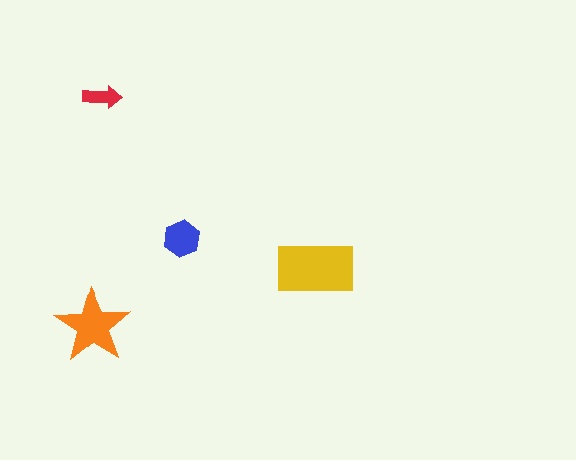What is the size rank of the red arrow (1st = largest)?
4th.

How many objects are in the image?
There are 4 objects in the image.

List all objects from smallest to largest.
The red arrow, the blue hexagon, the orange star, the yellow rectangle.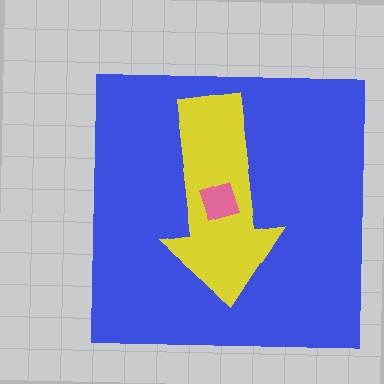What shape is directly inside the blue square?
The yellow arrow.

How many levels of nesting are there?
3.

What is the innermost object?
The pink diamond.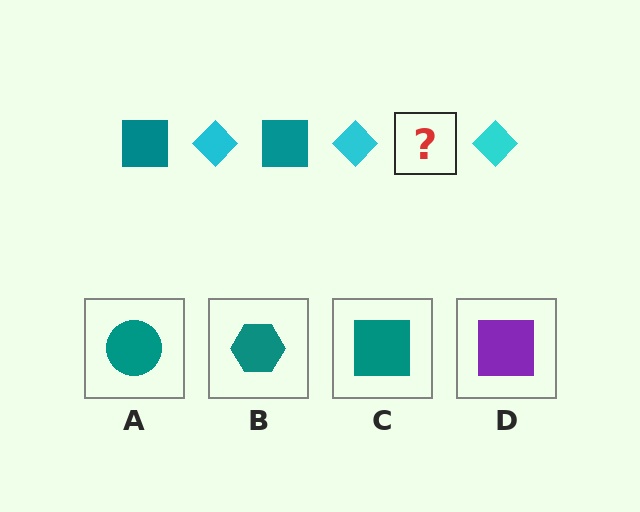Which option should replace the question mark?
Option C.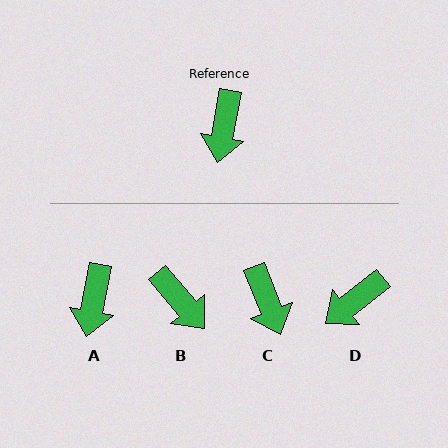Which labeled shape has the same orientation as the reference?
A.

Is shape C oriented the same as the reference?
No, it is off by about 32 degrees.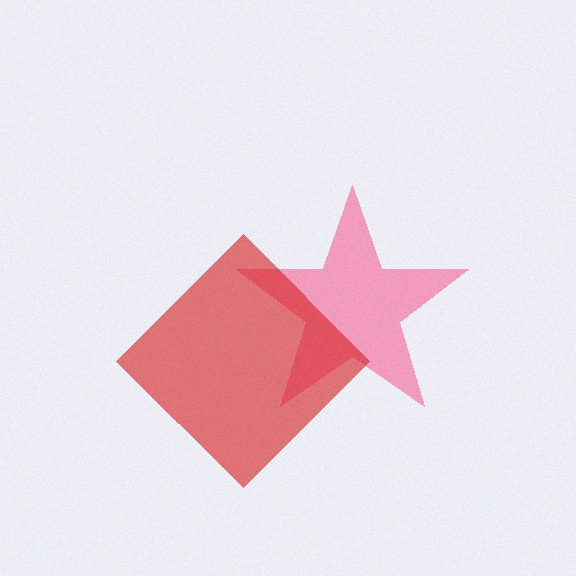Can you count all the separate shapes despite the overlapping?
Yes, there are 2 separate shapes.